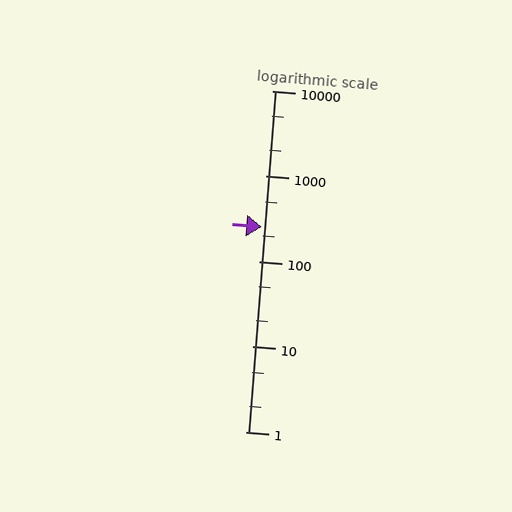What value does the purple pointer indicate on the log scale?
The pointer indicates approximately 250.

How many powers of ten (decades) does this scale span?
The scale spans 4 decades, from 1 to 10000.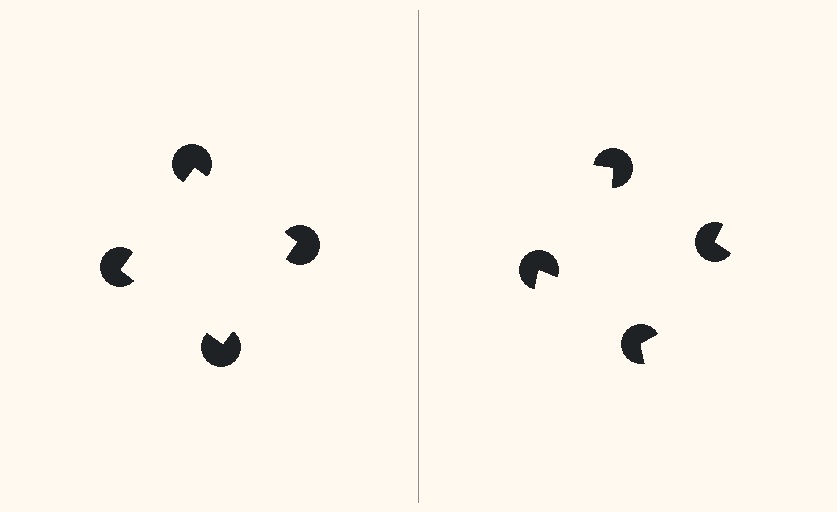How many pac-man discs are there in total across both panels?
8 — 4 on each side.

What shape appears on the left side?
An illusory square.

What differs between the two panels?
The pac-man discs are positioned identically on both sides; only the wedge orientations differ. On the left they align to a square; on the right they are misaligned.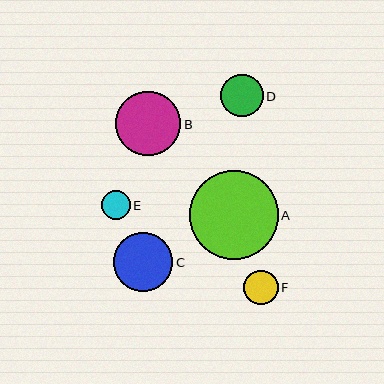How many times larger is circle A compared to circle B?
Circle A is approximately 1.4 times the size of circle B.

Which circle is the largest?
Circle A is the largest with a size of approximately 89 pixels.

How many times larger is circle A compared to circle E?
Circle A is approximately 3.0 times the size of circle E.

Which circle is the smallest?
Circle E is the smallest with a size of approximately 29 pixels.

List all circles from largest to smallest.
From largest to smallest: A, B, C, D, F, E.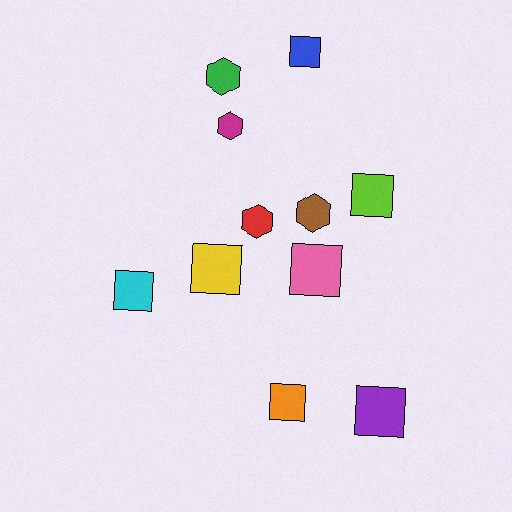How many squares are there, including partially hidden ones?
There are 7 squares.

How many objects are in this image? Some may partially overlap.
There are 11 objects.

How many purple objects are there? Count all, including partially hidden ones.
There is 1 purple object.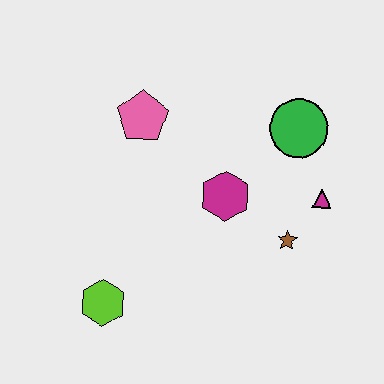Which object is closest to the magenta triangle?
The brown star is closest to the magenta triangle.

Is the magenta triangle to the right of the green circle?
Yes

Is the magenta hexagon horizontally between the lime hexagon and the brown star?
Yes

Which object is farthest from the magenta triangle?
The lime hexagon is farthest from the magenta triangle.